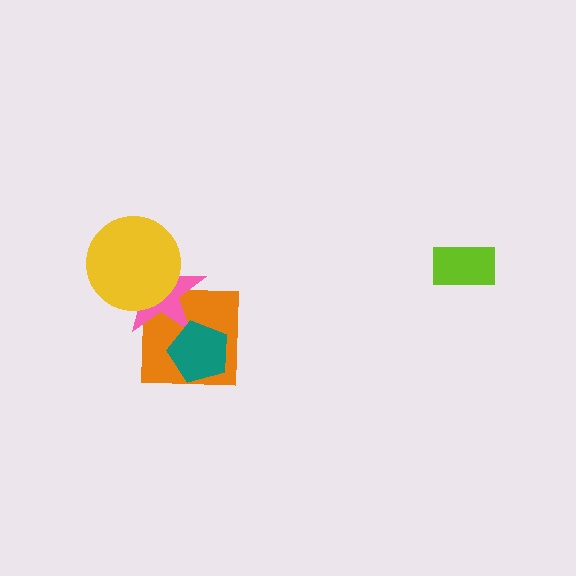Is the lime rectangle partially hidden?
No, no other shape covers it.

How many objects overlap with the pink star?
3 objects overlap with the pink star.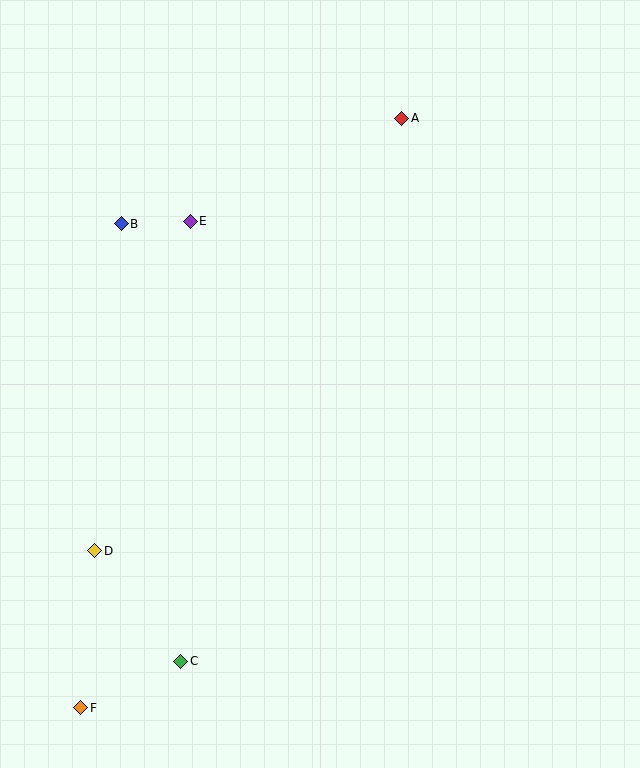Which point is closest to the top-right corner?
Point A is closest to the top-right corner.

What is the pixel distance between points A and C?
The distance between A and C is 586 pixels.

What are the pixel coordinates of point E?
Point E is at (190, 221).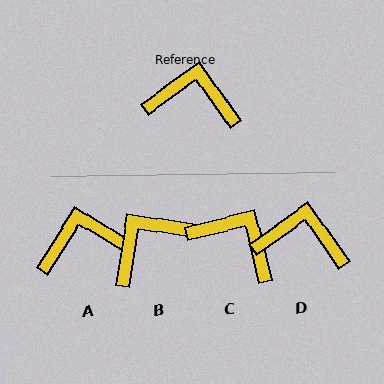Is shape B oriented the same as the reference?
No, it is off by about 46 degrees.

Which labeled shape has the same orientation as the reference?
D.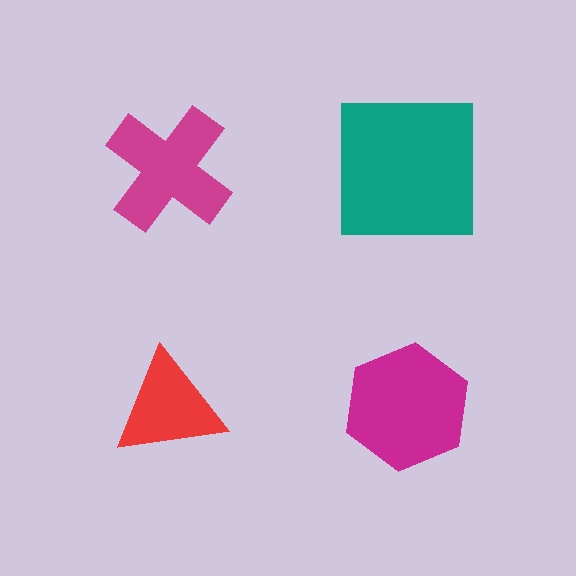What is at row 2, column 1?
A red triangle.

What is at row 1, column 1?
A magenta cross.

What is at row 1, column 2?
A teal square.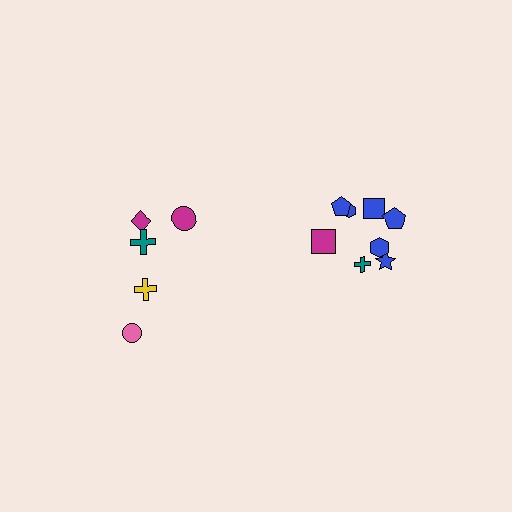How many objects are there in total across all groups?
There are 13 objects.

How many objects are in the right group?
There are 8 objects.